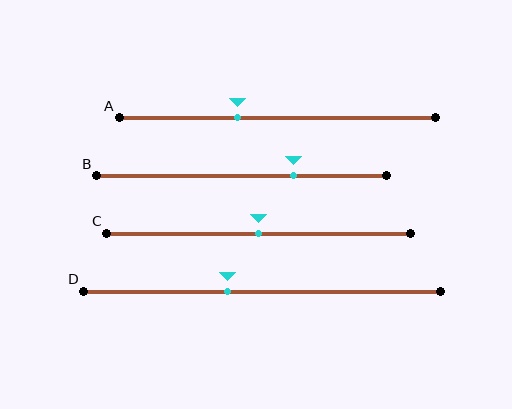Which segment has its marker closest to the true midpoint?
Segment C has its marker closest to the true midpoint.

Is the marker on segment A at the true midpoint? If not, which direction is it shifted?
No, the marker on segment A is shifted to the left by about 13% of the segment length.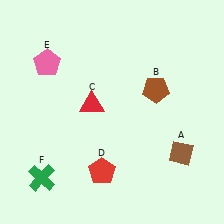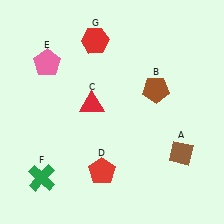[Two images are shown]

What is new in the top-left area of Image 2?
A red hexagon (G) was added in the top-left area of Image 2.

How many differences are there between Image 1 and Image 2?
There is 1 difference between the two images.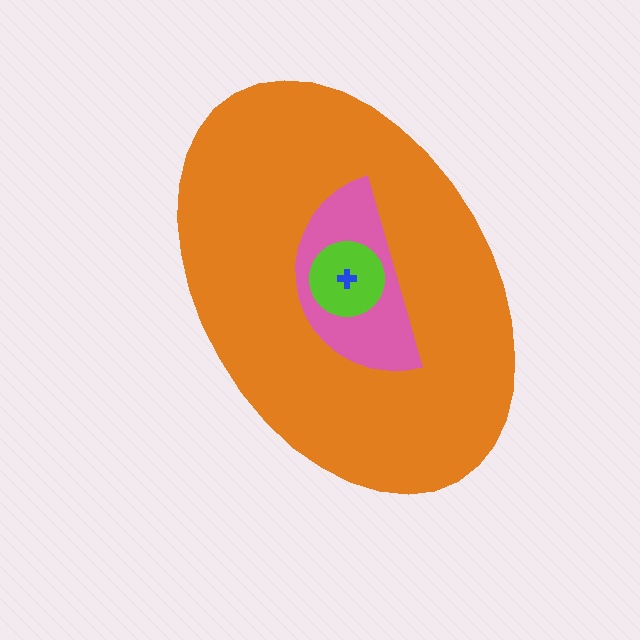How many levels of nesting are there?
4.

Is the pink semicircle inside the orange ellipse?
Yes.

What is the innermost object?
The blue cross.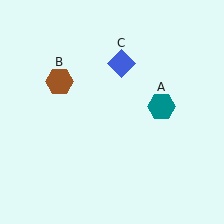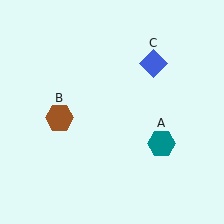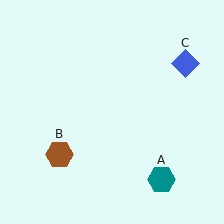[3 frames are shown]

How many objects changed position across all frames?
3 objects changed position: teal hexagon (object A), brown hexagon (object B), blue diamond (object C).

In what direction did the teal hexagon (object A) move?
The teal hexagon (object A) moved down.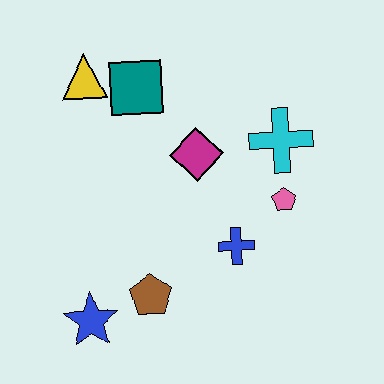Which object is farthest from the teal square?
The blue star is farthest from the teal square.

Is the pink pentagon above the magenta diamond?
No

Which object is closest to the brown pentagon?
The blue star is closest to the brown pentagon.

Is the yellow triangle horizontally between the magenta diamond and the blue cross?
No